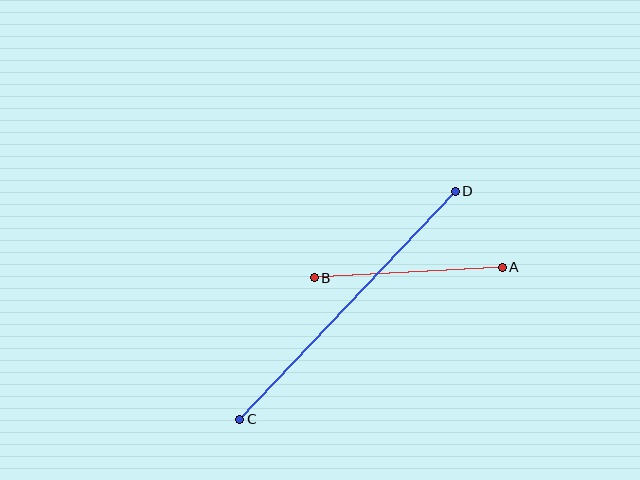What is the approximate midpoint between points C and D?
The midpoint is at approximately (347, 305) pixels.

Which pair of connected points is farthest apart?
Points C and D are farthest apart.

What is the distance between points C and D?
The distance is approximately 314 pixels.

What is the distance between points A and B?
The distance is approximately 188 pixels.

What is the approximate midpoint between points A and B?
The midpoint is at approximately (408, 272) pixels.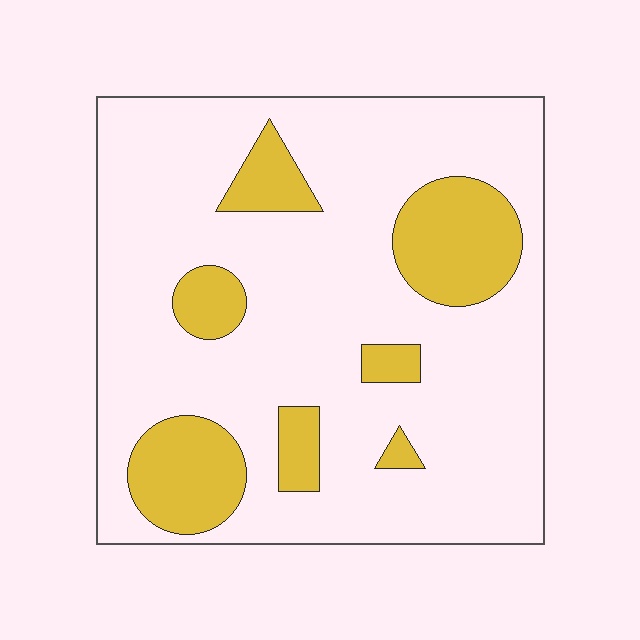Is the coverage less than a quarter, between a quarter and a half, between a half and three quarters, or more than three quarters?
Less than a quarter.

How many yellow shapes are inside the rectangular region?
7.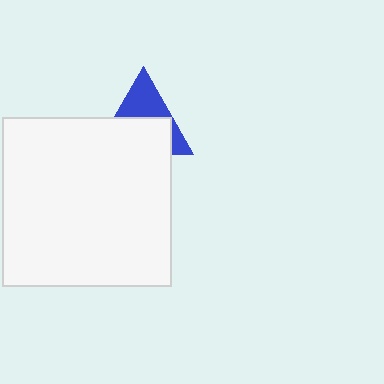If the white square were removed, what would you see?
You would see the complete blue triangle.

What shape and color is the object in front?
The object in front is a white square.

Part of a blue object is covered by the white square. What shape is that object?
It is a triangle.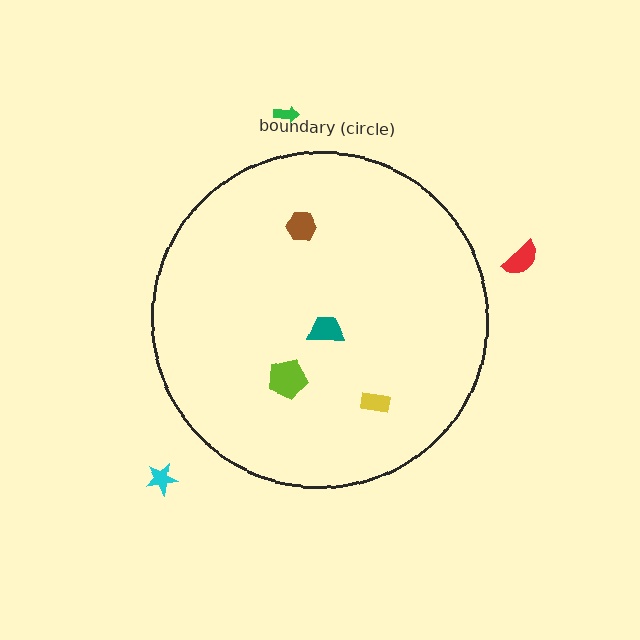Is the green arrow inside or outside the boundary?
Outside.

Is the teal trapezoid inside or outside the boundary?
Inside.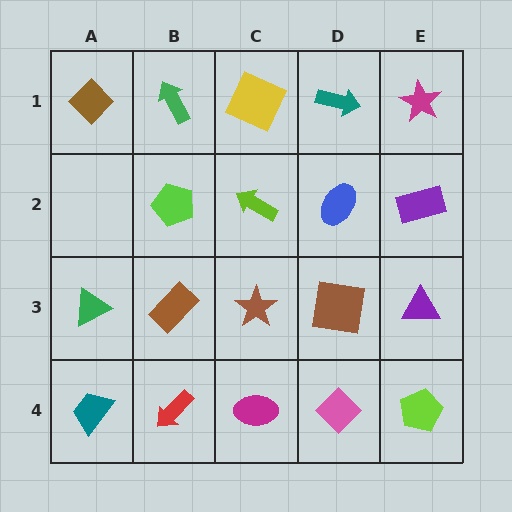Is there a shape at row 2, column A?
No, that cell is empty.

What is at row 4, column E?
A lime pentagon.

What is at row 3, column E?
A purple triangle.